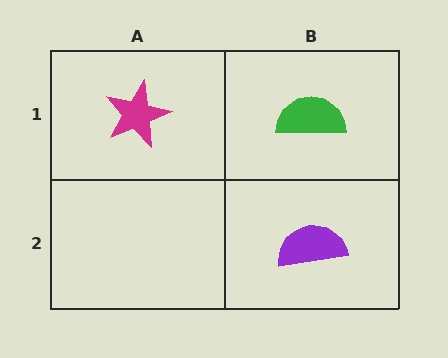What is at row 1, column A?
A magenta star.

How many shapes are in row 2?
1 shape.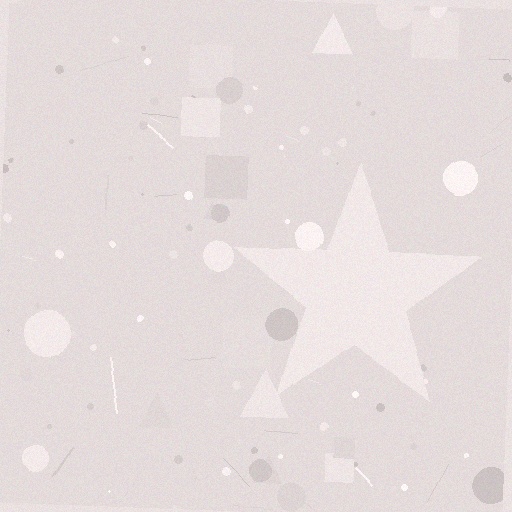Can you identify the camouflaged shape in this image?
The camouflaged shape is a star.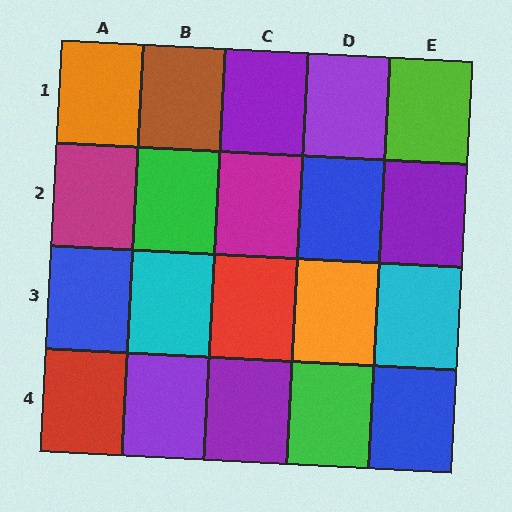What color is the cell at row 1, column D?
Purple.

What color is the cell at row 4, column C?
Purple.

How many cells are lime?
1 cell is lime.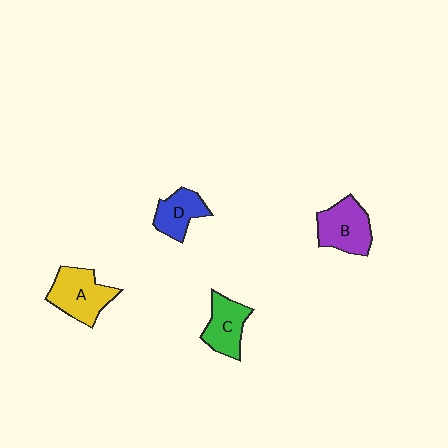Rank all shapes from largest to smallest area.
From largest to smallest: A (yellow), B (purple), C (green), D (blue).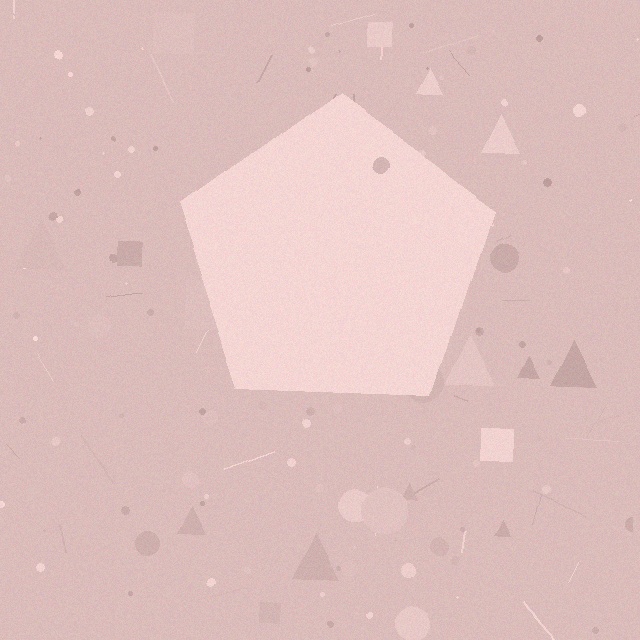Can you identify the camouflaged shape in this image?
The camouflaged shape is a pentagon.